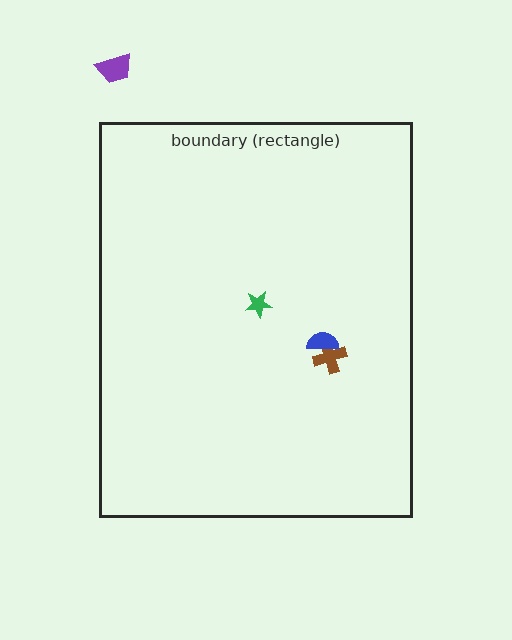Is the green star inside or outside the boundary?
Inside.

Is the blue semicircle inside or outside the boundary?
Inside.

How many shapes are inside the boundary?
3 inside, 1 outside.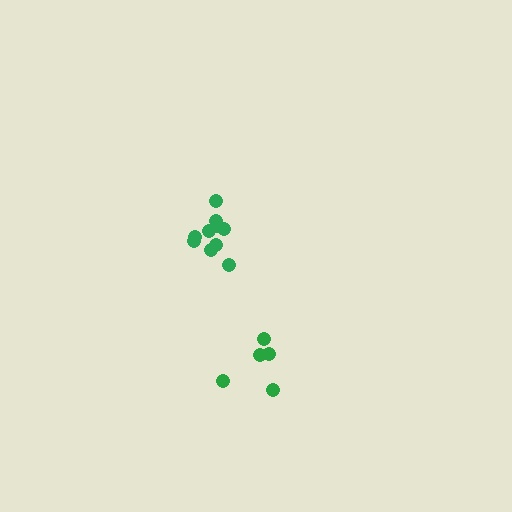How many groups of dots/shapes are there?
There are 2 groups.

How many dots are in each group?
Group 1: 10 dots, Group 2: 5 dots (15 total).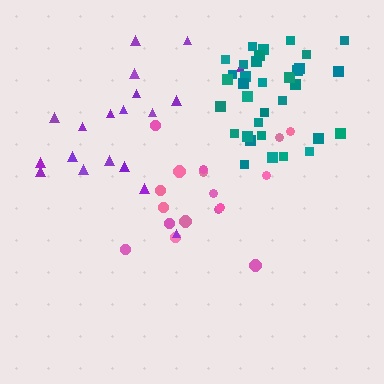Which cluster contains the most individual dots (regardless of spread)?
Teal (34).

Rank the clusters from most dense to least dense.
teal, pink, purple.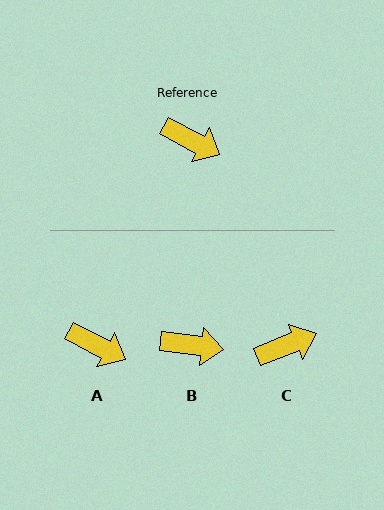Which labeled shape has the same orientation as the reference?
A.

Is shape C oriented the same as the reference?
No, it is off by about 50 degrees.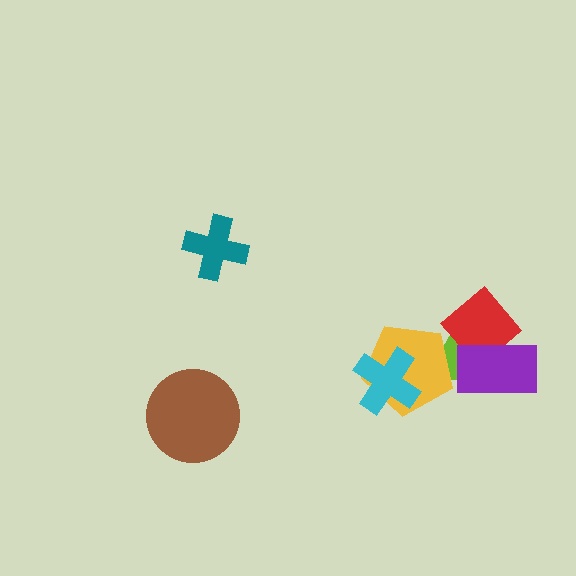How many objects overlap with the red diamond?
2 objects overlap with the red diamond.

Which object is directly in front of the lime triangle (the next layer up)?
The yellow pentagon is directly in front of the lime triangle.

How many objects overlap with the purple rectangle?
2 objects overlap with the purple rectangle.